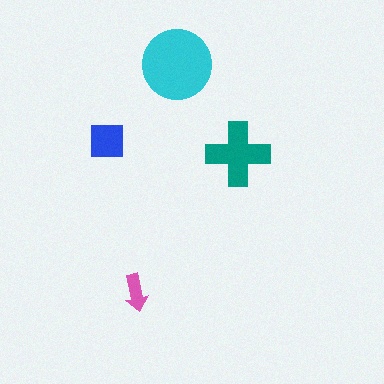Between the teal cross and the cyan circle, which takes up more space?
The cyan circle.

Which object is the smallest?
The pink arrow.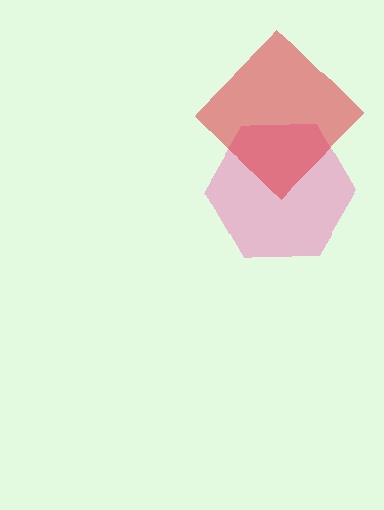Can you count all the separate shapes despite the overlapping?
Yes, there are 2 separate shapes.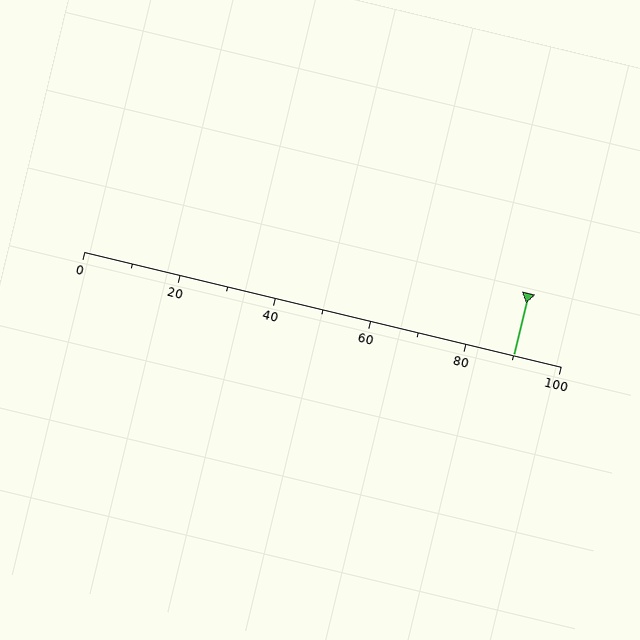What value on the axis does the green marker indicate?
The marker indicates approximately 90.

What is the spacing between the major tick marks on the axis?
The major ticks are spaced 20 apart.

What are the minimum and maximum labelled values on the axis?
The axis runs from 0 to 100.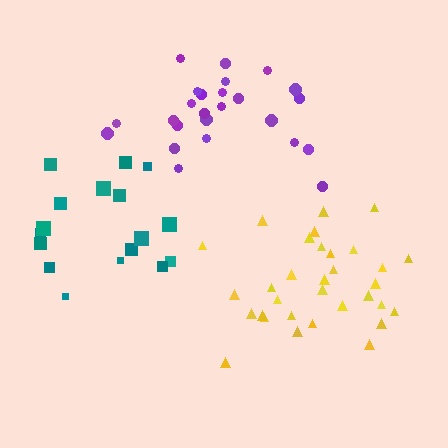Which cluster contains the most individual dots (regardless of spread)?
Yellow (32).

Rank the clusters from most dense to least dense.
purple, yellow, teal.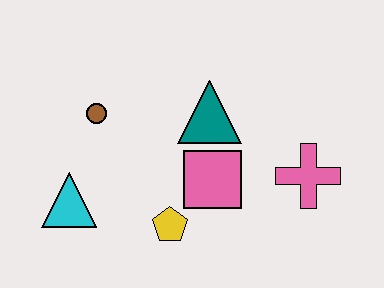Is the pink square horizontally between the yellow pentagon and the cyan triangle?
No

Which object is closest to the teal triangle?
The pink square is closest to the teal triangle.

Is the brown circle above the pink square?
Yes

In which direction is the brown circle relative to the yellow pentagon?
The brown circle is above the yellow pentagon.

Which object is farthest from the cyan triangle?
The pink cross is farthest from the cyan triangle.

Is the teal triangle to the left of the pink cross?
Yes